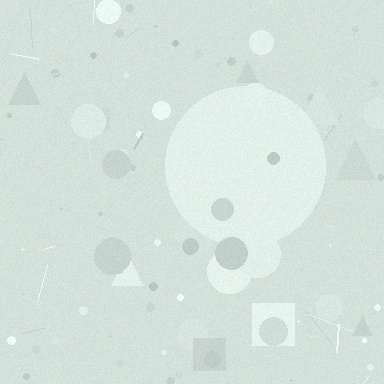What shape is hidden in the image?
A circle is hidden in the image.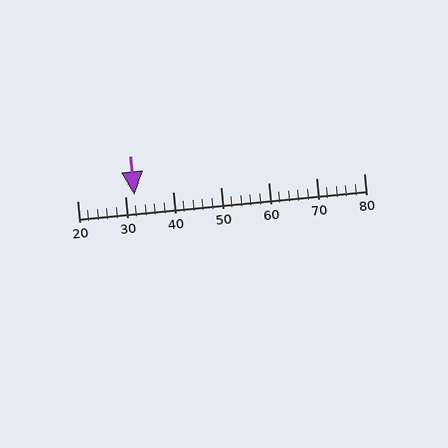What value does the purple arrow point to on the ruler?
The purple arrow points to approximately 32.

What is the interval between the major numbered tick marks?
The major tick marks are spaced 10 units apart.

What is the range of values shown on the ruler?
The ruler shows values from 20 to 80.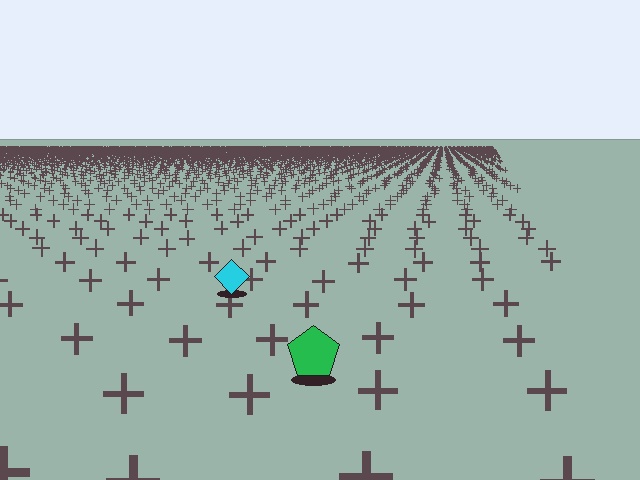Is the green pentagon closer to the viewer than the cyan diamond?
Yes. The green pentagon is closer — you can tell from the texture gradient: the ground texture is coarser near it.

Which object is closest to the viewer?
The green pentagon is closest. The texture marks near it are larger and more spread out.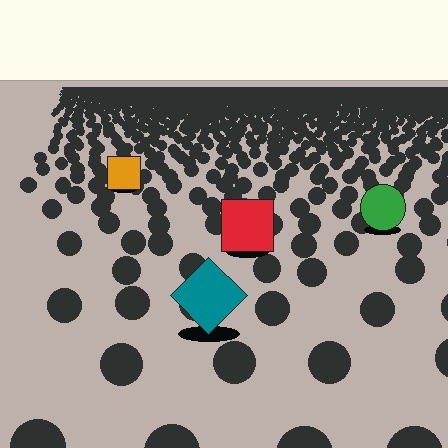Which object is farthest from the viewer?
The orange square is farthest from the viewer. It appears smaller and the ground texture around it is denser.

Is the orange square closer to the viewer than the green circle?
No. The green circle is closer — you can tell from the texture gradient: the ground texture is coarser near it.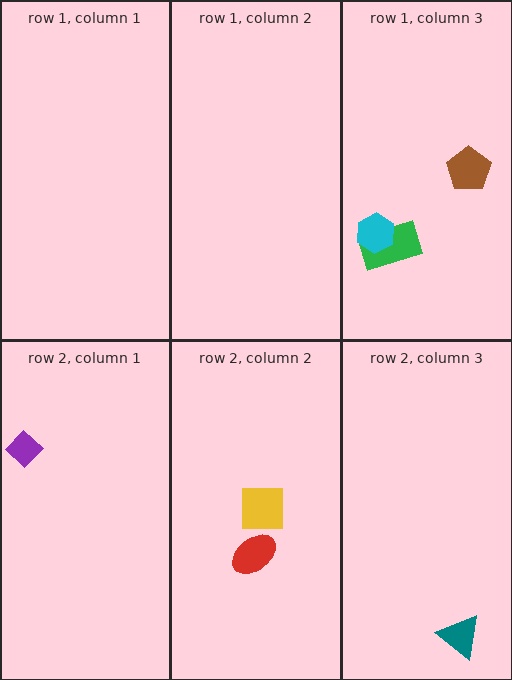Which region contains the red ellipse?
The row 2, column 2 region.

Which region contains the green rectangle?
The row 1, column 3 region.